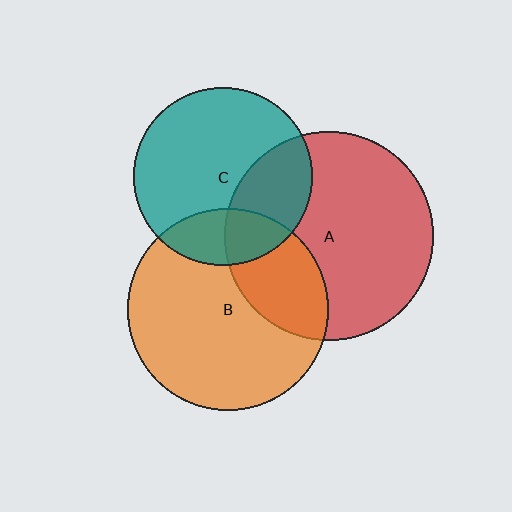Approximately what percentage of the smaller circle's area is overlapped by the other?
Approximately 30%.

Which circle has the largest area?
Circle A (red).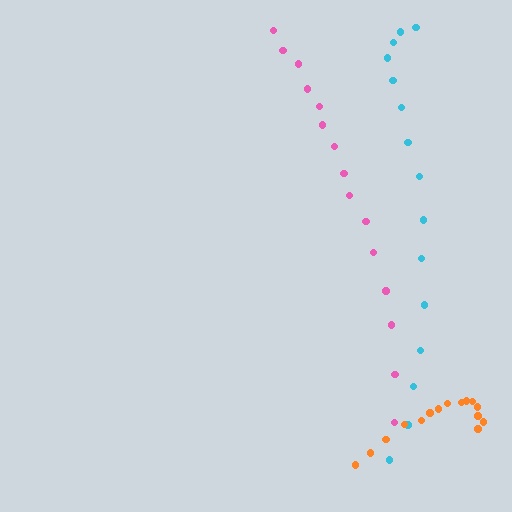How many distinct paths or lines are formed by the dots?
There are 3 distinct paths.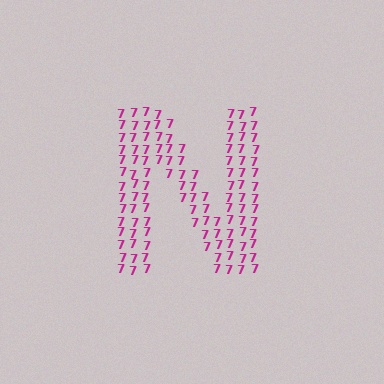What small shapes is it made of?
It is made of small digit 7's.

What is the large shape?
The large shape is the letter N.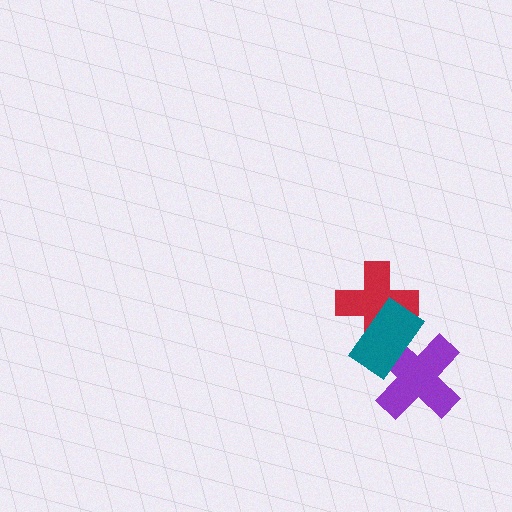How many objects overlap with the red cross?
1 object overlaps with the red cross.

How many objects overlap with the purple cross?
1 object overlaps with the purple cross.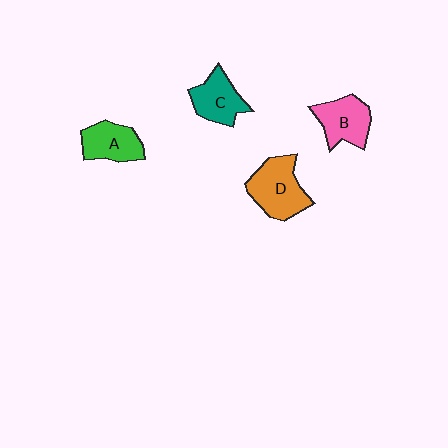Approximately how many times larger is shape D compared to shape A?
Approximately 1.3 times.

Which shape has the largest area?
Shape D (orange).